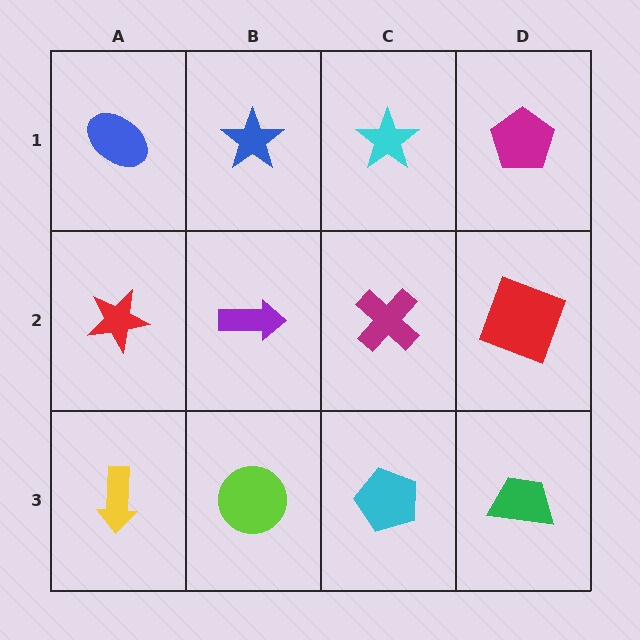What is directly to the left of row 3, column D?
A cyan pentagon.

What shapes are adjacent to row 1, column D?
A red square (row 2, column D), a cyan star (row 1, column C).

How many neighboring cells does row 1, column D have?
2.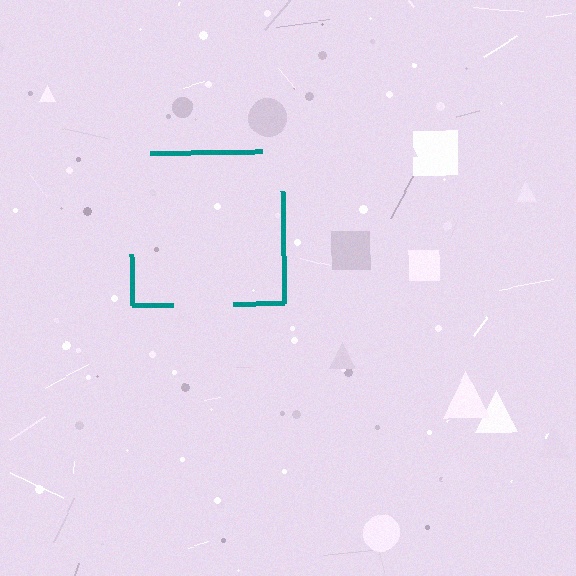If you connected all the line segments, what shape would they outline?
They would outline a square.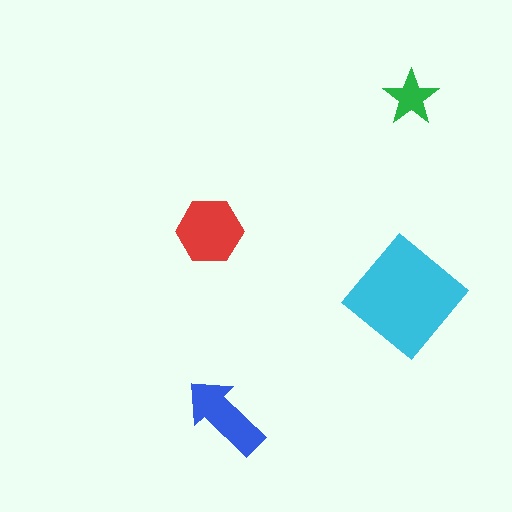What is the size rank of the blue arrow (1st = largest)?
3rd.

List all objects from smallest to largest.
The green star, the blue arrow, the red hexagon, the cyan diamond.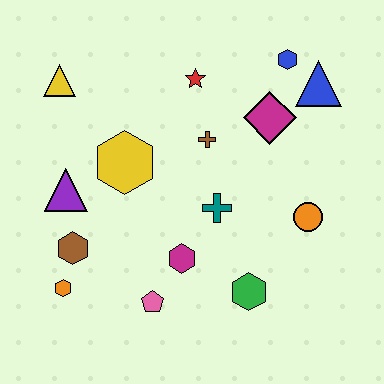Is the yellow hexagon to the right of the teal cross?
No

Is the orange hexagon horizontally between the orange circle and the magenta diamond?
No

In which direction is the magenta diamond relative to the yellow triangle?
The magenta diamond is to the right of the yellow triangle.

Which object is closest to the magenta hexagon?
The pink pentagon is closest to the magenta hexagon.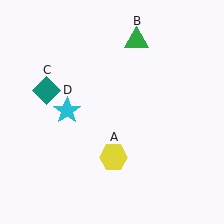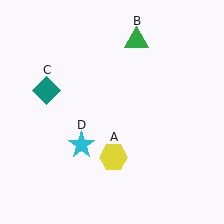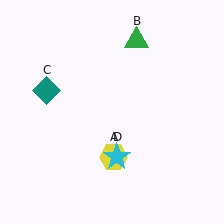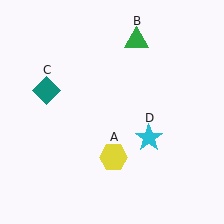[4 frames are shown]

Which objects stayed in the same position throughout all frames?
Yellow hexagon (object A) and green triangle (object B) and teal diamond (object C) remained stationary.